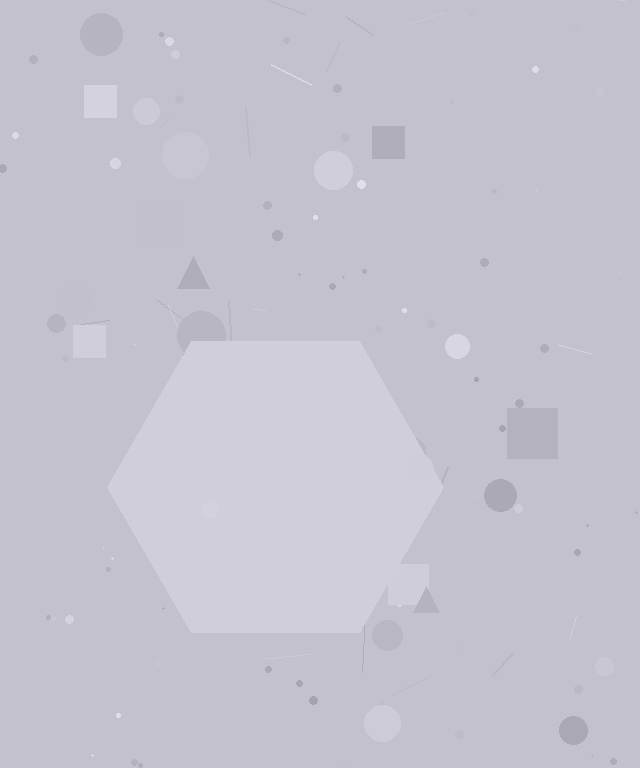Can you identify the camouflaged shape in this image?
The camouflaged shape is a hexagon.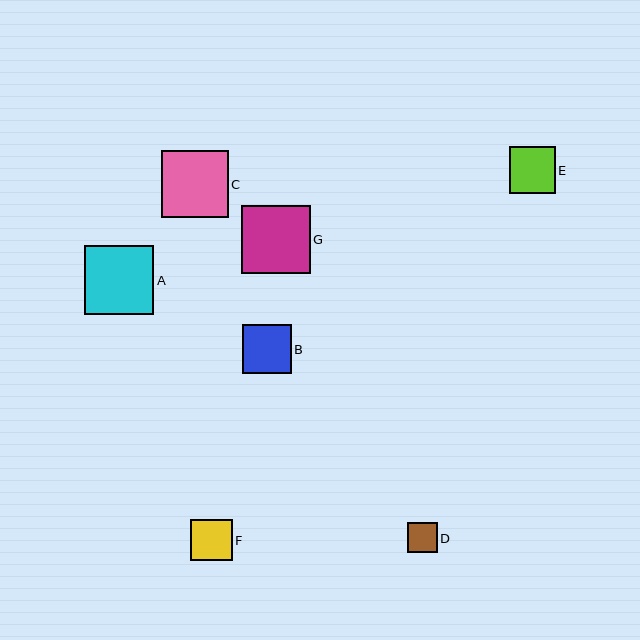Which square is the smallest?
Square D is the smallest with a size of approximately 29 pixels.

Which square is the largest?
Square A is the largest with a size of approximately 69 pixels.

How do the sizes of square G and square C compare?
Square G and square C are approximately the same size.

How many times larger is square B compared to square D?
Square B is approximately 1.7 times the size of square D.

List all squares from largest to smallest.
From largest to smallest: A, G, C, B, E, F, D.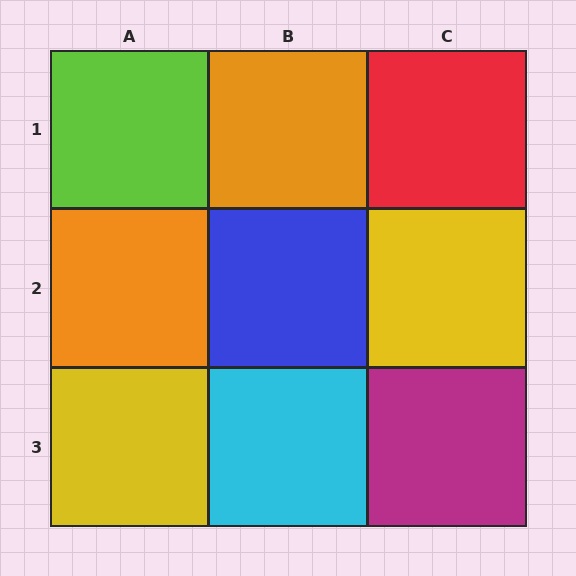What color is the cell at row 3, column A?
Yellow.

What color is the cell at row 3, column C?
Magenta.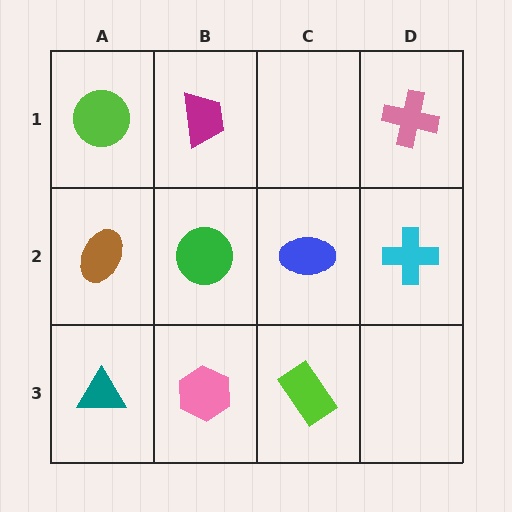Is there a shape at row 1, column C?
No, that cell is empty.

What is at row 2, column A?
A brown ellipse.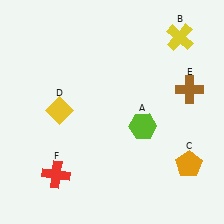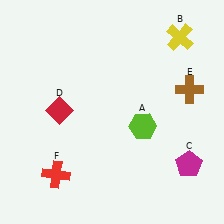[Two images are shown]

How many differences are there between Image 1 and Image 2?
There are 2 differences between the two images.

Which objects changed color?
C changed from orange to magenta. D changed from yellow to red.